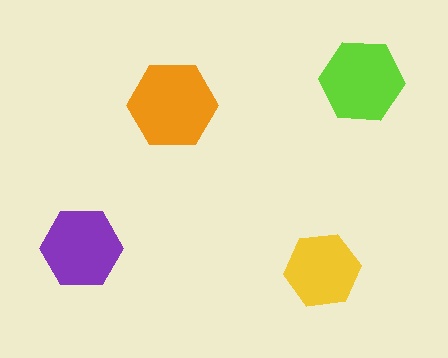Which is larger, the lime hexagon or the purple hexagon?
The lime one.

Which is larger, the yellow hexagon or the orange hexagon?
The orange one.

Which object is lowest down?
The yellow hexagon is bottommost.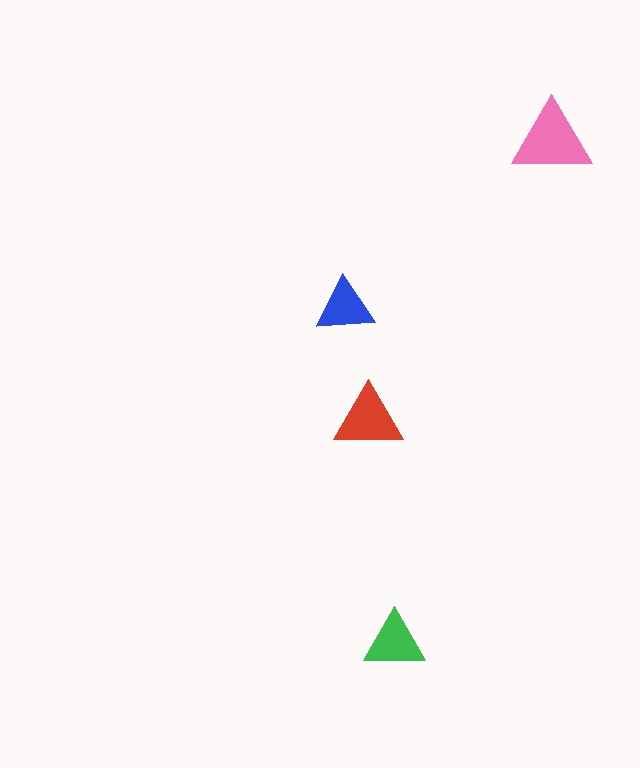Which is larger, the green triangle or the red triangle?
The red one.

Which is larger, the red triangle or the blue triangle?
The red one.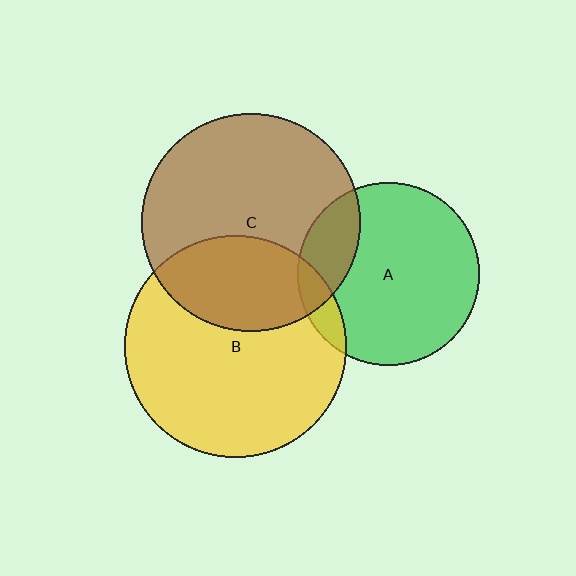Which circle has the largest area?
Circle B (yellow).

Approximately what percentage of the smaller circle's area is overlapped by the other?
Approximately 10%.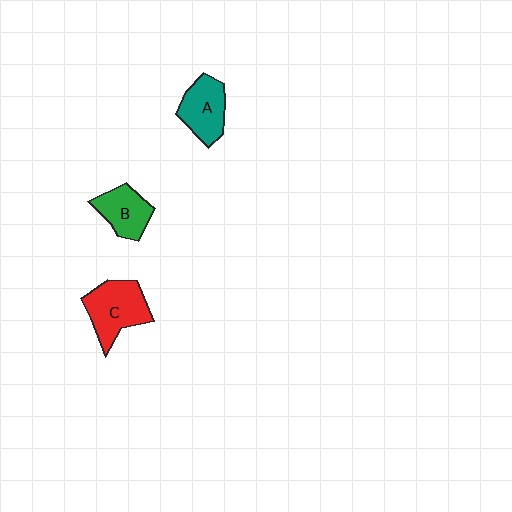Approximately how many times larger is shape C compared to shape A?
Approximately 1.2 times.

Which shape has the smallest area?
Shape B (green).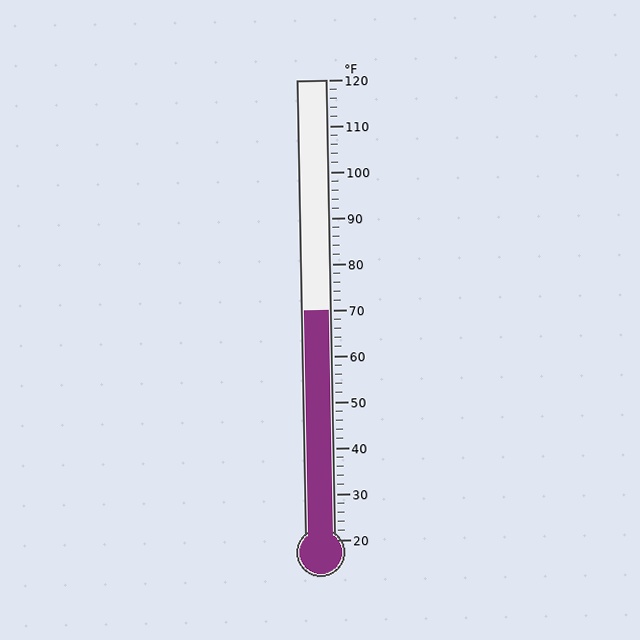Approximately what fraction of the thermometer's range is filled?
The thermometer is filled to approximately 50% of its range.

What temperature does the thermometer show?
The thermometer shows approximately 70°F.